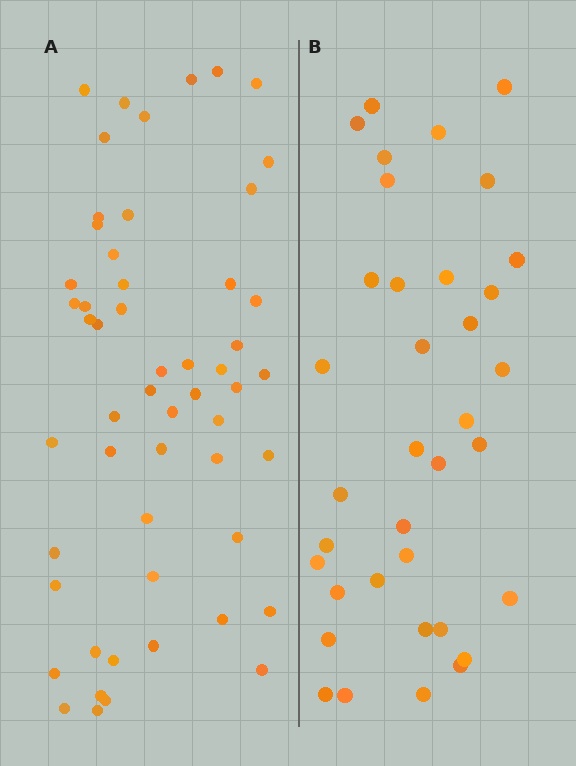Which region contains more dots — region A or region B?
Region A (the left region) has more dots.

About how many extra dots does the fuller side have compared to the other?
Region A has approximately 20 more dots than region B.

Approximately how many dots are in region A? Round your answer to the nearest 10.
About 50 dots. (The exact count is 54, which rounds to 50.)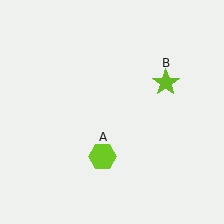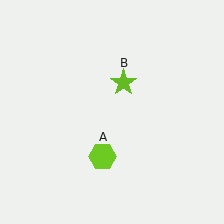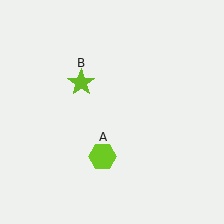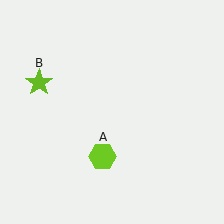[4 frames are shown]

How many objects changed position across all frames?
1 object changed position: lime star (object B).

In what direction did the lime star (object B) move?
The lime star (object B) moved left.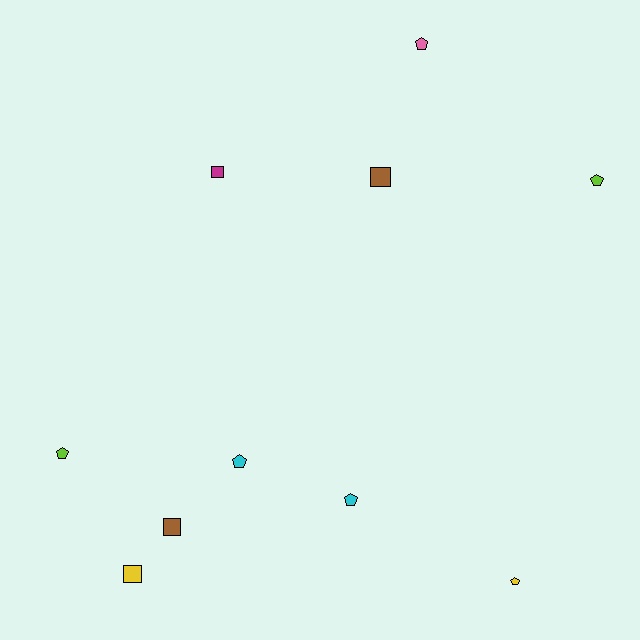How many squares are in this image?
There are 4 squares.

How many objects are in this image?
There are 10 objects.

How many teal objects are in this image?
There are no teal objects.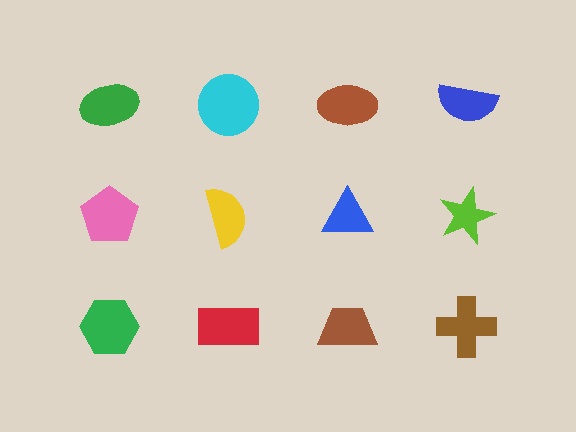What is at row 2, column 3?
A blue triangle.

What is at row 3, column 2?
A red rectangle.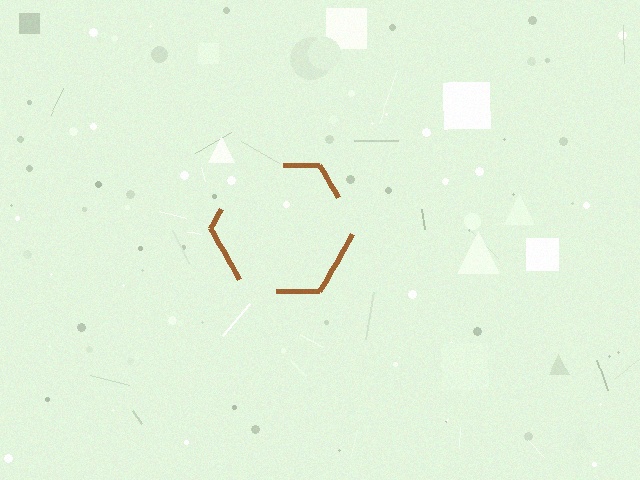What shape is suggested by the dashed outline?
The dashed outline suggests a hexagon.